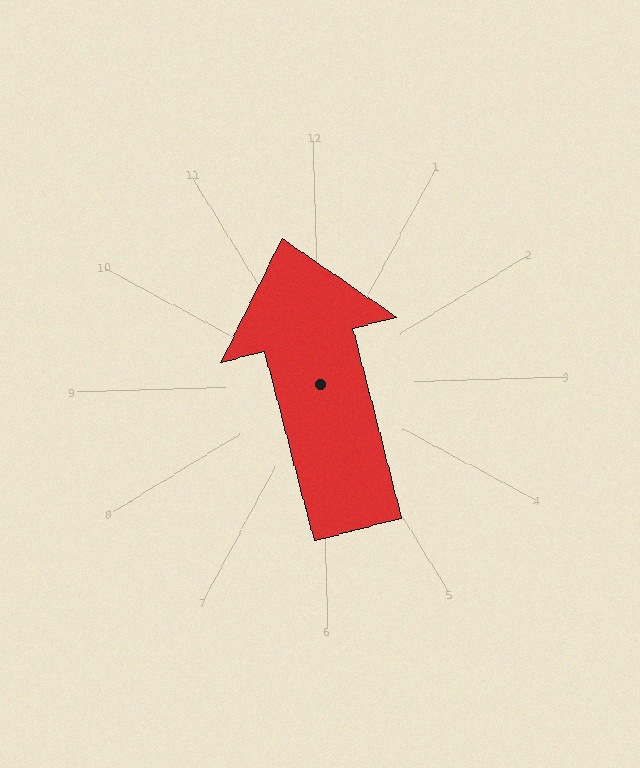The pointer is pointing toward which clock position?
Roughly 12 o'clock.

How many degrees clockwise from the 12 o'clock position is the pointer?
Approximately 347 degrees.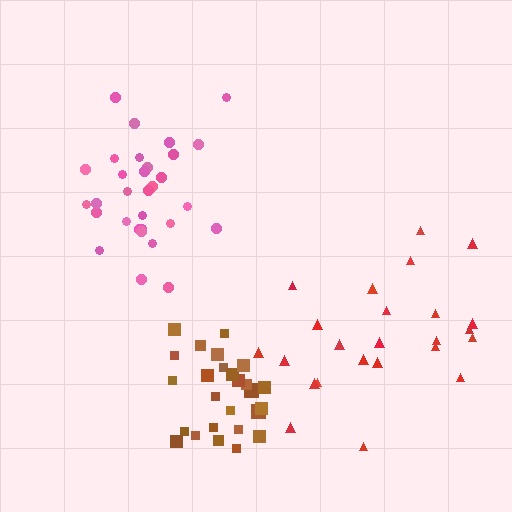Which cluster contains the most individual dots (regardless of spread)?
Pink (31).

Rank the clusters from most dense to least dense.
brown, pink, red.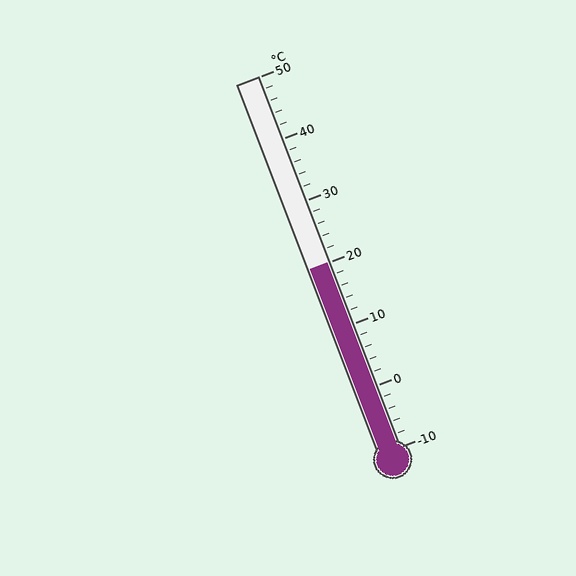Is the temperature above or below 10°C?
The temperature is above 10°C.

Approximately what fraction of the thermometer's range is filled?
The thermometer is filled to approximately 50% of its range.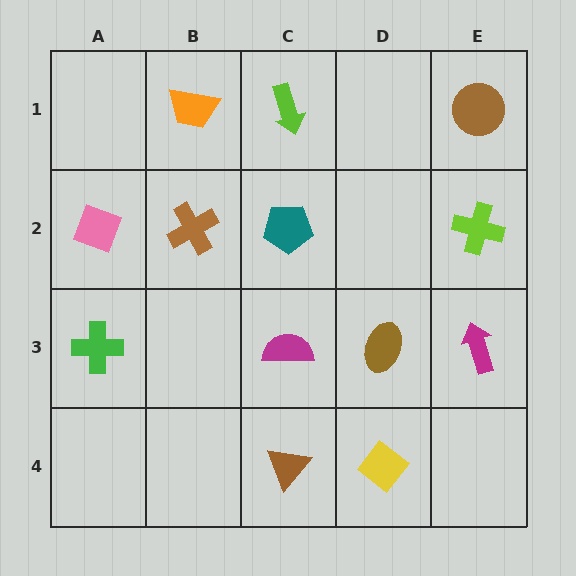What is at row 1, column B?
An orange trapezoid.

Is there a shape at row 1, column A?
No, that cell is empty.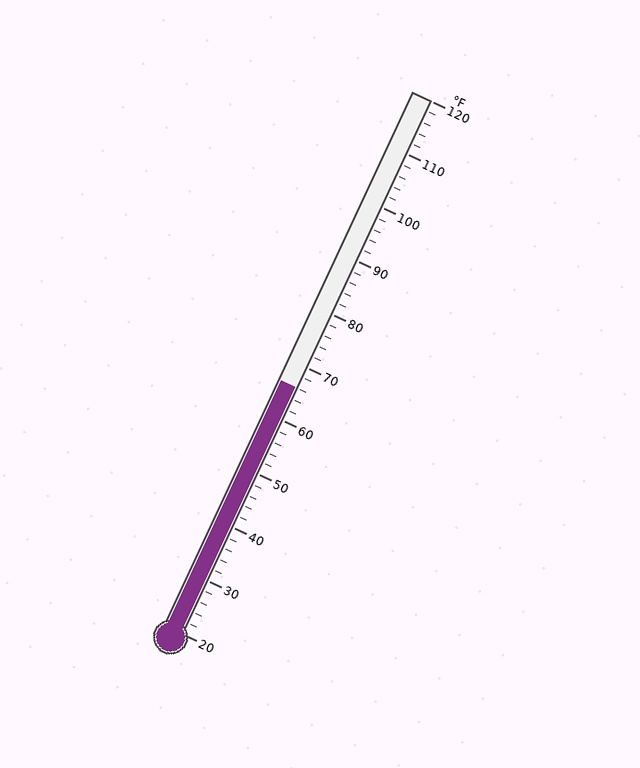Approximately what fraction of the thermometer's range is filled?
The thermometer is filled to approximately 45% of its range.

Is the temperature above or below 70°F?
The temperature is below 70°F.